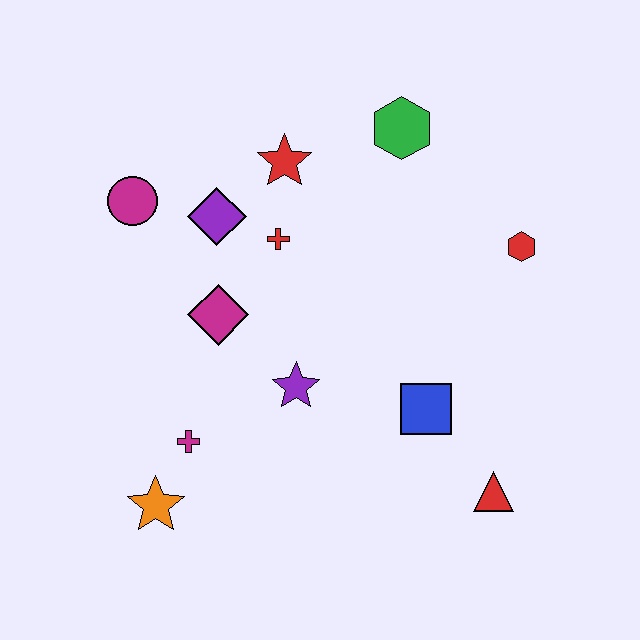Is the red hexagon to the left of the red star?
No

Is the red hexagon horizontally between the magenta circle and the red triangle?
No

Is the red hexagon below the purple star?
No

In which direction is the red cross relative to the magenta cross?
The red cross is above the magenta cross.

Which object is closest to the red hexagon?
The green hexagon is closest to the red hexagon.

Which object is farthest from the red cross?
The red triangle is farthest from the red cross.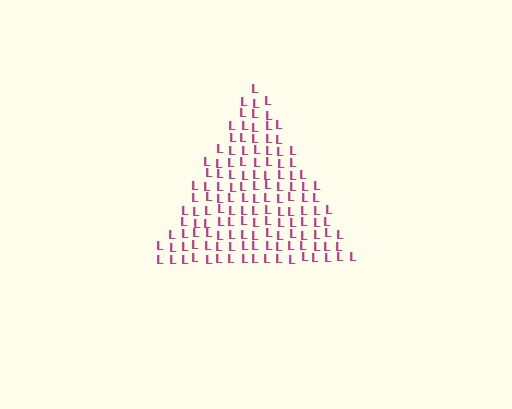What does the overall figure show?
The overall figure shows a triangle.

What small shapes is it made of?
It is made of small letter L's.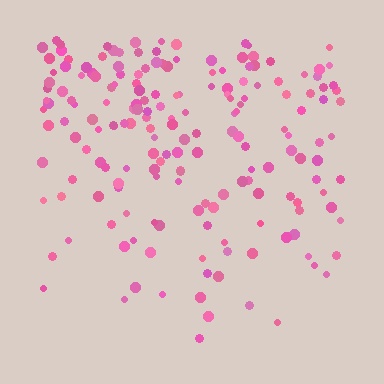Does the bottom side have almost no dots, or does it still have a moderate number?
Still a moderate number, just noticeably fewer than the top.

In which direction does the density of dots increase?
From bottom to top, with the top side densest.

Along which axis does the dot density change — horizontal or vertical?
Vertical.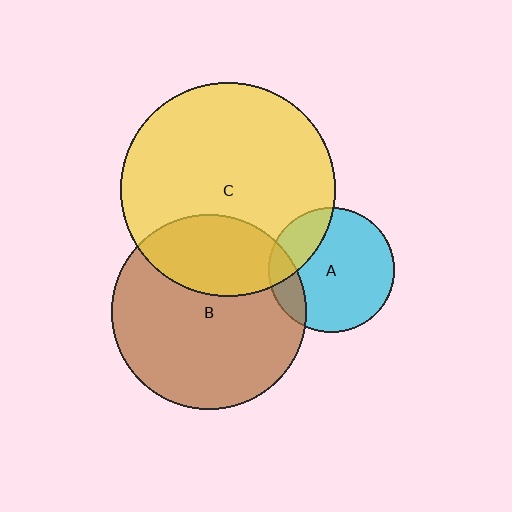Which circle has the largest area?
Circle C (yellow).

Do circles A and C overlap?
Yes.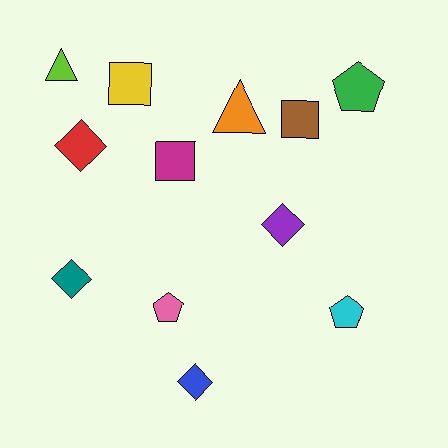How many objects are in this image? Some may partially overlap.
There are 12 objects.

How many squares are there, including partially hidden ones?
There are 3 squares.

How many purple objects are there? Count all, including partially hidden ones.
There is 1 purple object.